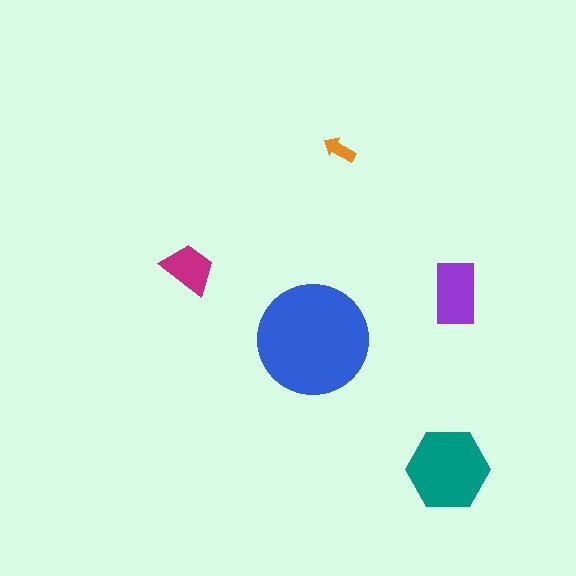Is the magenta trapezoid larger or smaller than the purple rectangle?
Smaller.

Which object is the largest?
The blue circle.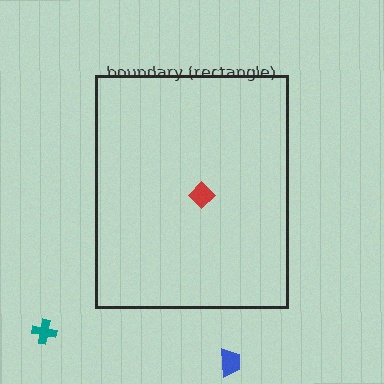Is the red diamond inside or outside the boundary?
Inside.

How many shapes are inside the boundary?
1 inside, 2 outside.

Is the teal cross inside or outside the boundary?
Outside.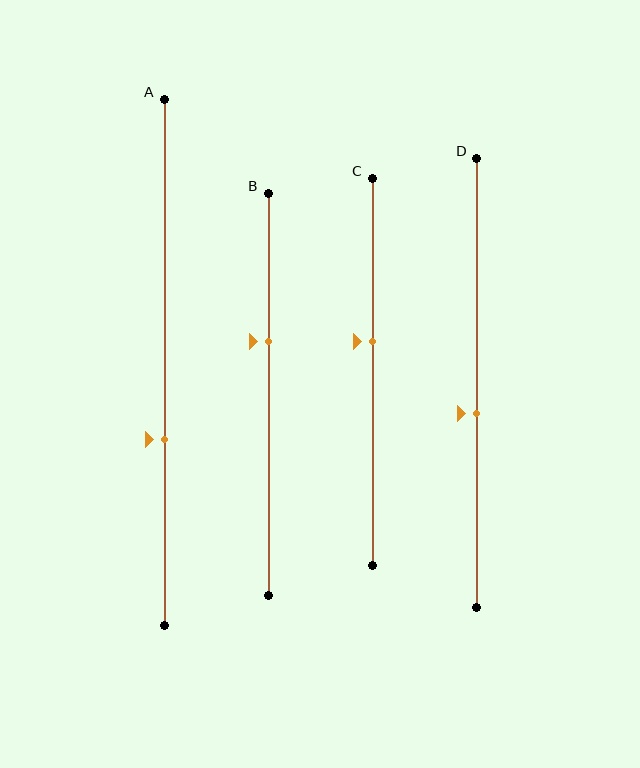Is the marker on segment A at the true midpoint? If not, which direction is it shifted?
No, the marker on segment A is shifted downward by about 15% of the segment length.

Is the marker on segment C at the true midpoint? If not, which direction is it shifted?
No, the marker on segment C is shifted upward by about 8% of the segment length.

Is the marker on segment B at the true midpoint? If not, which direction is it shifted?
No, the marker on segment B is shifted upward by about 13% of the segment length.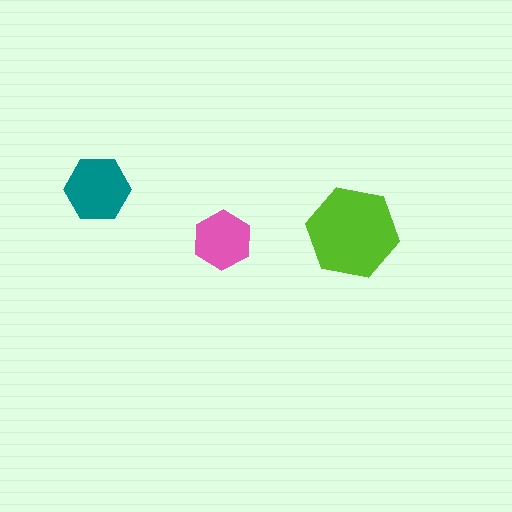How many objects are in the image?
There are 3 objects in the image.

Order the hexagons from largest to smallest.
the lime one, the teal one, the pink one.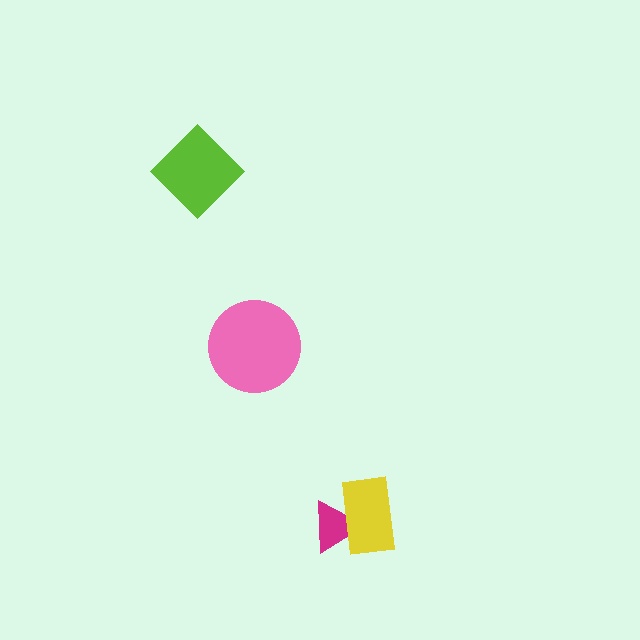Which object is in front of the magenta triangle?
The yellow rectangle is in front of the magenta triangle.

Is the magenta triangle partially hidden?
Yes, it is partially covered by another shape.